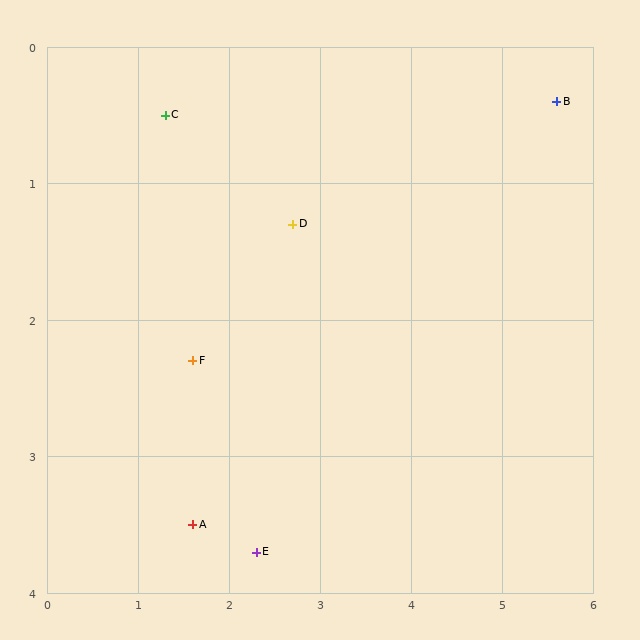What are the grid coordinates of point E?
Point E is at approximately (2.3, 3.7).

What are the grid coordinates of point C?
Point C is at approximately (1.3, 0.5).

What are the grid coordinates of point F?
Point F is at approximately (1.6, 2.3).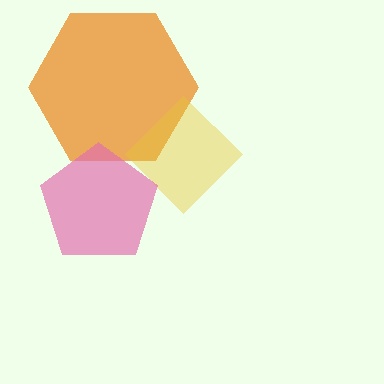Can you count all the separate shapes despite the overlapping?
Yes, there are 3 separate shapes.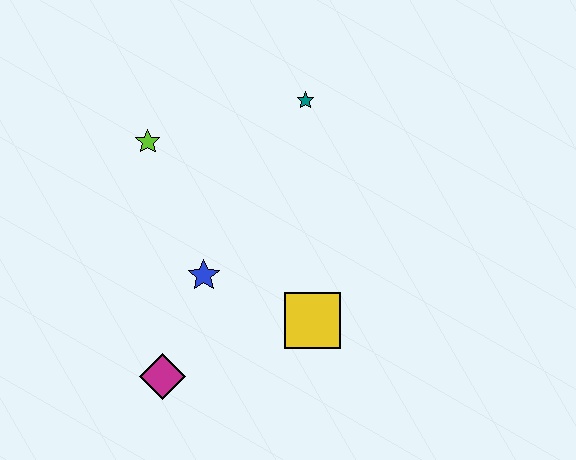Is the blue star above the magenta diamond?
Yes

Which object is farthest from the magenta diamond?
The teal star is farthest from the magenta diamond.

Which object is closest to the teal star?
The lime star is closest to the teal star.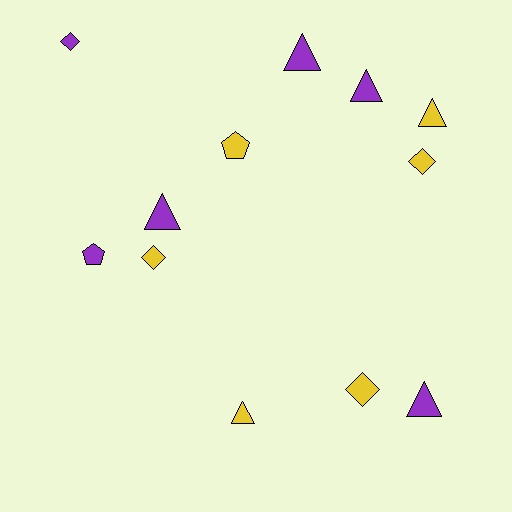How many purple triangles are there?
There are 4 purple triangles.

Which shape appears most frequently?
Triangle, with 6 objects.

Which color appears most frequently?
Yellow, with 6 objects.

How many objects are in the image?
There are 12 objects.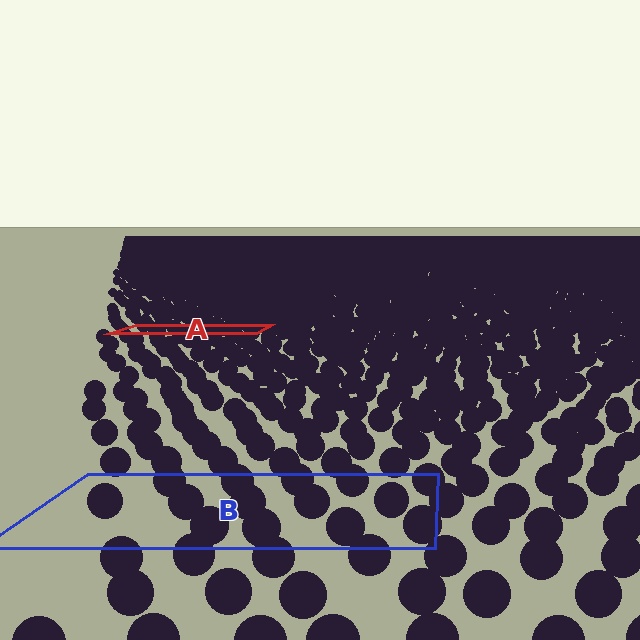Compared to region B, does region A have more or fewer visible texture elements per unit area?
Region A has more texture elements per unit area — they are packed more densely because it is farther away.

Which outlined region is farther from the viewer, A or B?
Region A is farther from the viewer — the texture elements inside it appear smaller and more densely packed.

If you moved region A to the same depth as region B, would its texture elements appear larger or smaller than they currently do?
They would appear larger. At a closer depth, the same texture elements are projected at a bigger on-screen size.